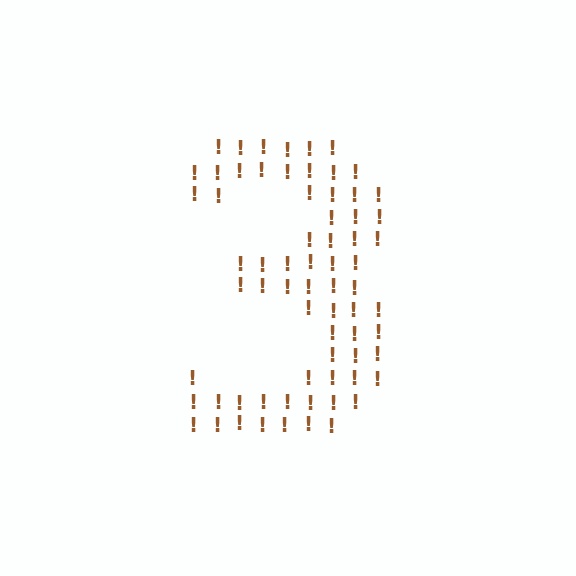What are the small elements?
The small elements are exclamation marks.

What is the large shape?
The large shape is the digit 3.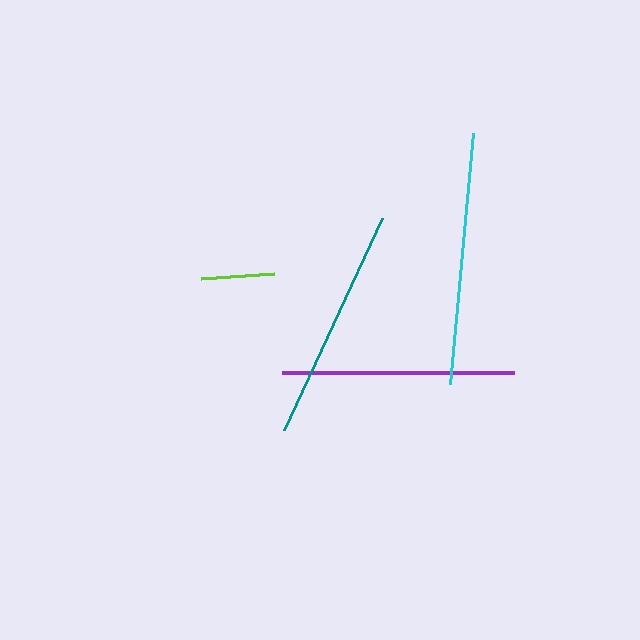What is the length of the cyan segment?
The cyan segment is approximately 252 pixels long.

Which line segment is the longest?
The cyan line is the longest at approximately 252 pixels.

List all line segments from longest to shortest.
From longest to shortest: cyan, teal, purple, lime.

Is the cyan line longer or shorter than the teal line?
The cyan line is longer than the teal line.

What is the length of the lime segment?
The lime segment is approximately 73 pixels long.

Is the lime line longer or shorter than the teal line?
The teal line is longer than the lime line.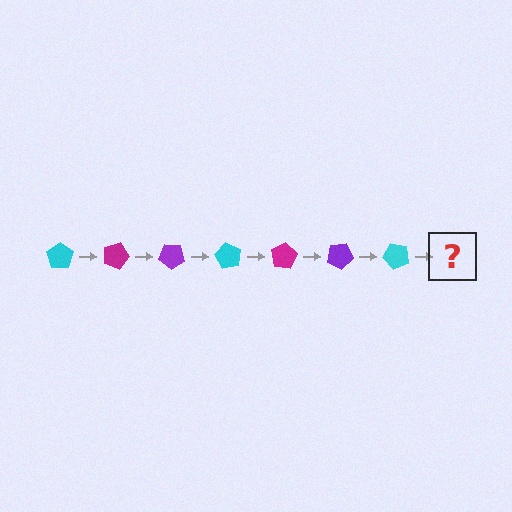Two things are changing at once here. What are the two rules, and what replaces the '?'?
The two rules are that it rotates 20 degrees each step and the color cycles through cyan, magenta, and purple. The '?' should be a magenta pentagon, rotated 140 degrees from the start.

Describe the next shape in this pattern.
It should be a magenta pentagon, rotated 140 degrees from the start.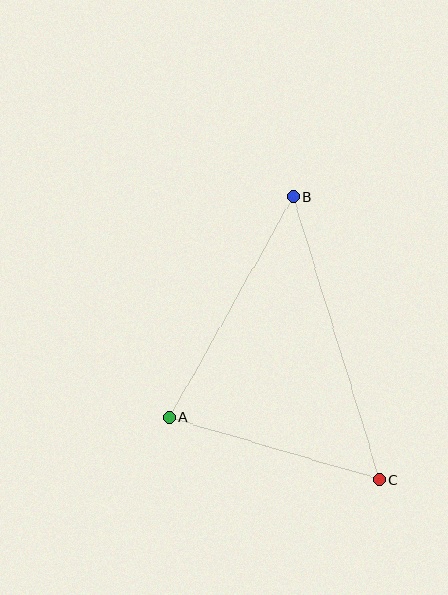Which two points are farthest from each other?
Points B and C are farthest from each other.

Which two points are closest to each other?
Points A and C are closest to each other.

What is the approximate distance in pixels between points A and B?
The distance between A and B is approximately 253 pixels.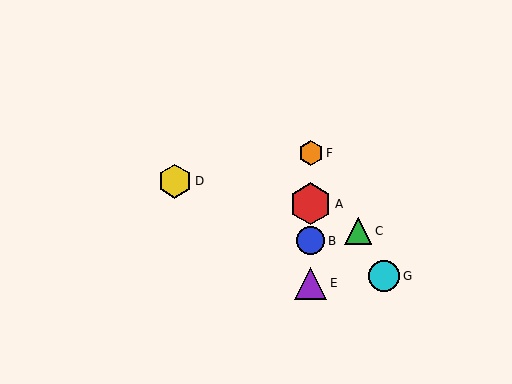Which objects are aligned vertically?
Objects A, B, E, F are aligned vertically.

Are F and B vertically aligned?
Yes, both are at x≈311.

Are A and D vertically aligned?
No, A is at x≈311 and D is at x≈175.